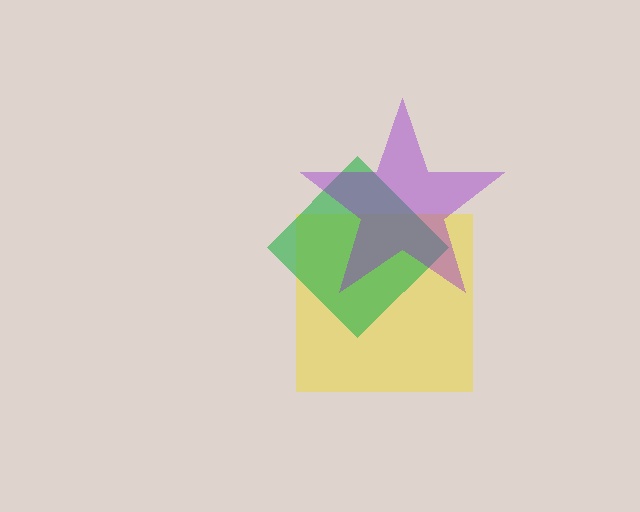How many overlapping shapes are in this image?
There are 3 overlapping shapes in the image.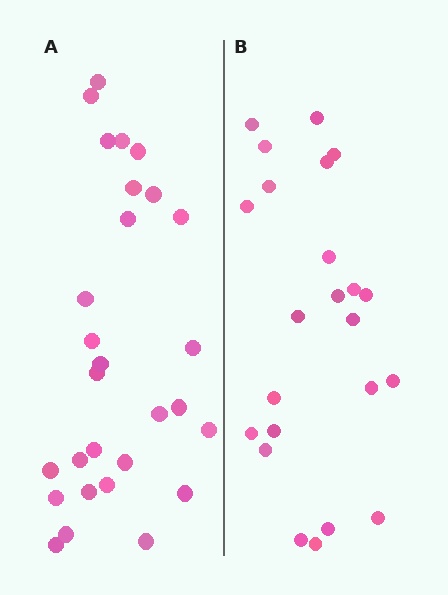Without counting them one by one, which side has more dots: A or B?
Region A (the left region) has more dots.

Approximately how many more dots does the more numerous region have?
Region A has about 5 more dots than region B.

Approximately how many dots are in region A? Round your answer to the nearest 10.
About 30 dots. (The exact count is 28, which rounds to 30.)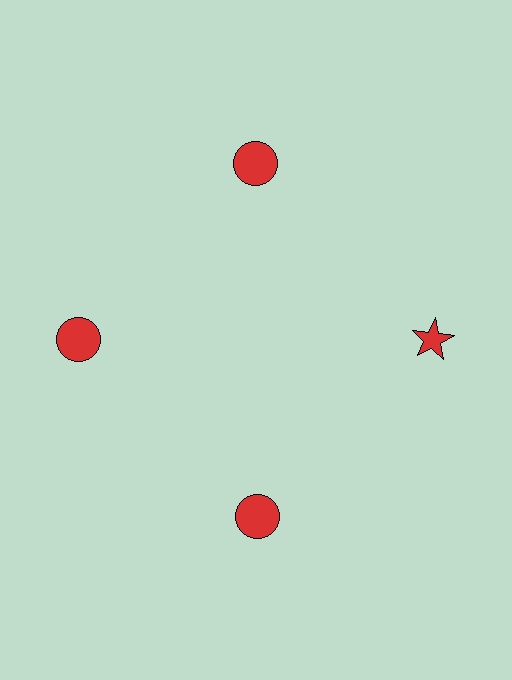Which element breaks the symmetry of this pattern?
The red star at roughly the 3 o'clock position breaks the symmetry. All other shapes are red circles.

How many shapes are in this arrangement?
There are 4 shapes arranged in a ring pattern.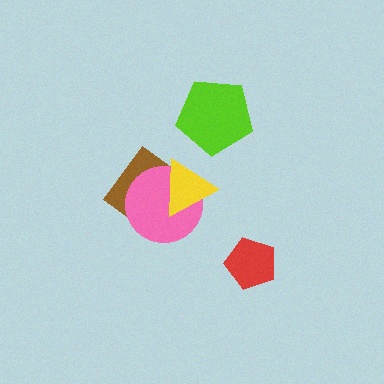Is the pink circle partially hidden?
Yes, it is partially covered by another shape.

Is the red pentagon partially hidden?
No, no other shape covers it.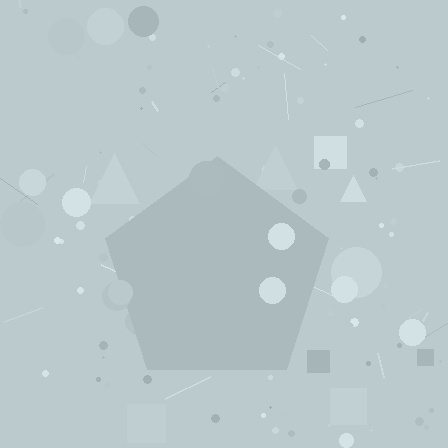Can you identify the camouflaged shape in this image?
The camouflaged shape is a pentagon.